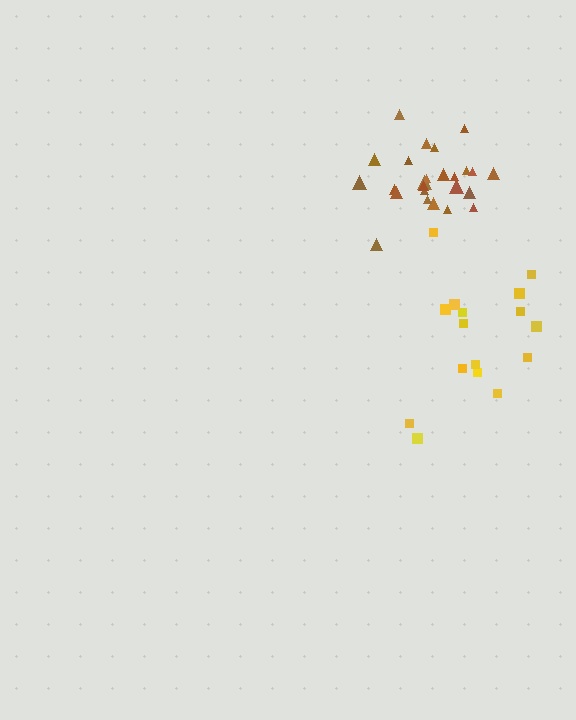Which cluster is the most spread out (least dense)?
Yellow.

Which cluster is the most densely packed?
Brown.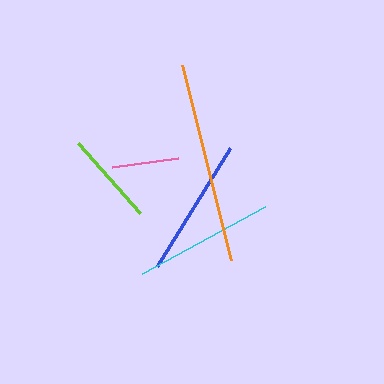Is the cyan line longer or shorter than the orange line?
The orange line is longer than the cyan line.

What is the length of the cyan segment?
The cyan segment is approximately 141 pixels long.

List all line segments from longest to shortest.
From longest to shortest: orange, cyan, blue, lime, pink.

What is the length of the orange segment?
The orange segment is approximately 202 pixels long.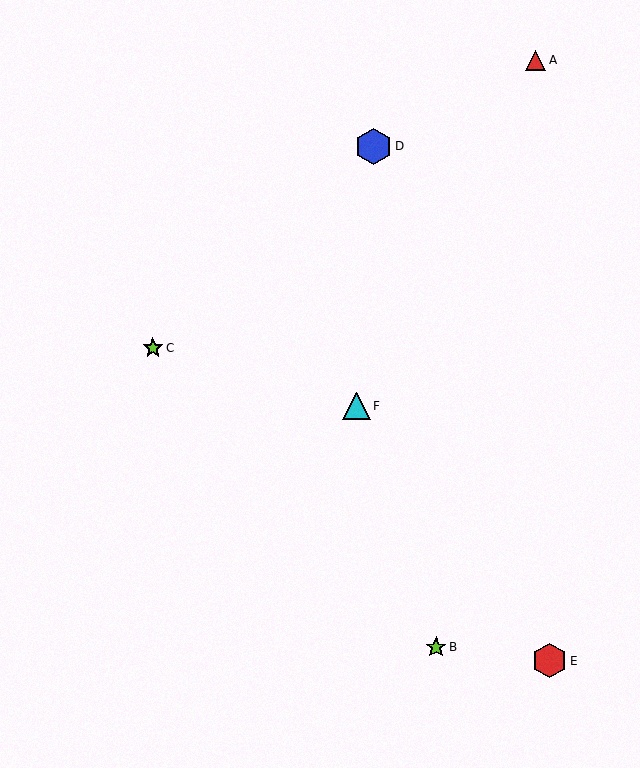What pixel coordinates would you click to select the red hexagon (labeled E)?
Click at (549, 661) to select the red hexagon E.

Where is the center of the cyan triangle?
The center of the cyan triangle is at (356, 406).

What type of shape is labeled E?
Shape E is a red hexagon.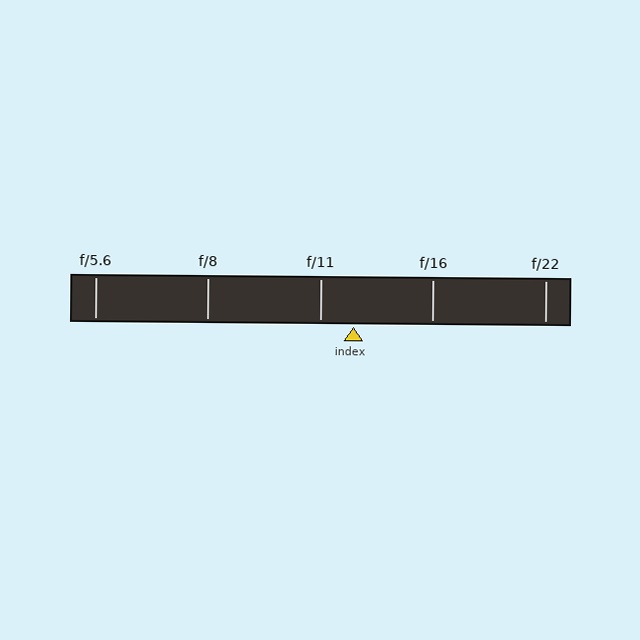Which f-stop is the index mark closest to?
The index mark is closest to f/11.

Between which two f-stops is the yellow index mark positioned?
The index mark is between f/11 and f/16.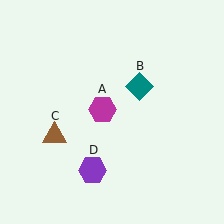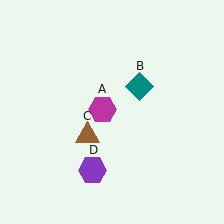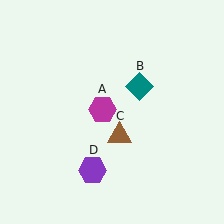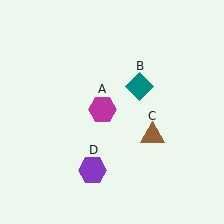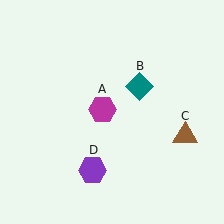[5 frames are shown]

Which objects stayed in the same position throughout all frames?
Magenta hexagon (object A) and teal diamond (object B) and purple hexagon (object D) remained stationary.